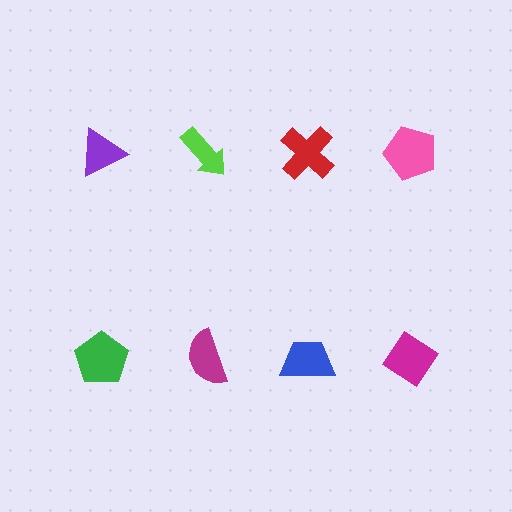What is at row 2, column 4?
A magenta diamond.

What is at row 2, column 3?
A blue trapezoid.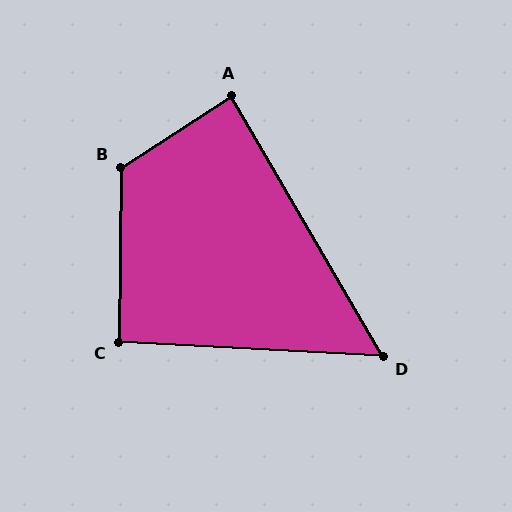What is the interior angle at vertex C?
Approximately 93 degrees (approximately right).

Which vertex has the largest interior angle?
B, at approximately 123 degrees.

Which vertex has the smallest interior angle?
D, at approximately 57 degrees.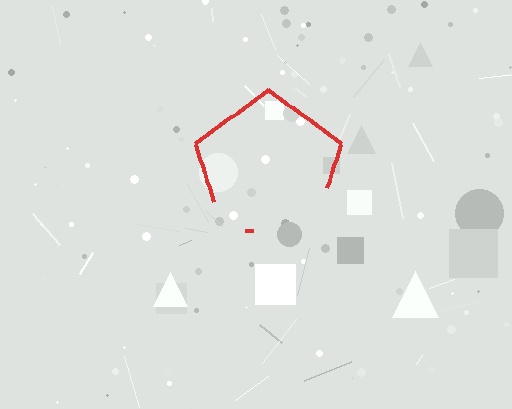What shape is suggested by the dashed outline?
The dashed outline suggests a pentagon.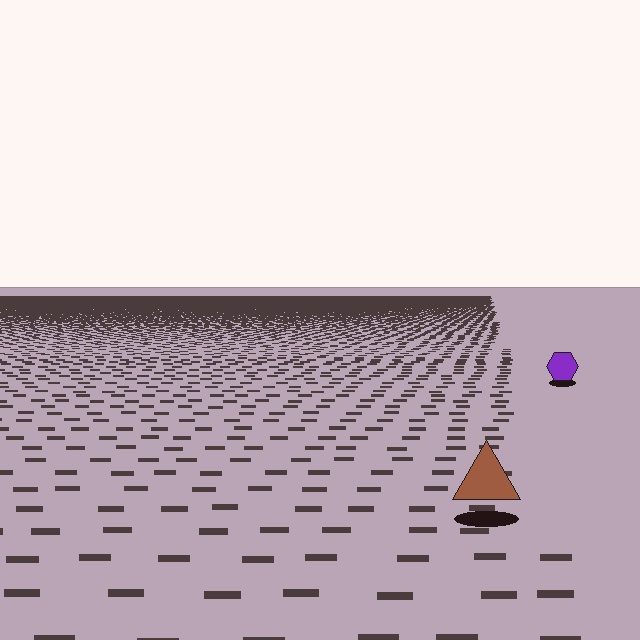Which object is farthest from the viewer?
The purple hexagon is farthest from the viewer. It appears smaller and the ground texture around it is denser.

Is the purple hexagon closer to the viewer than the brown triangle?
No. The brown triangle is closer — you can tell from the texture gradient: the ground texture is coarser near it.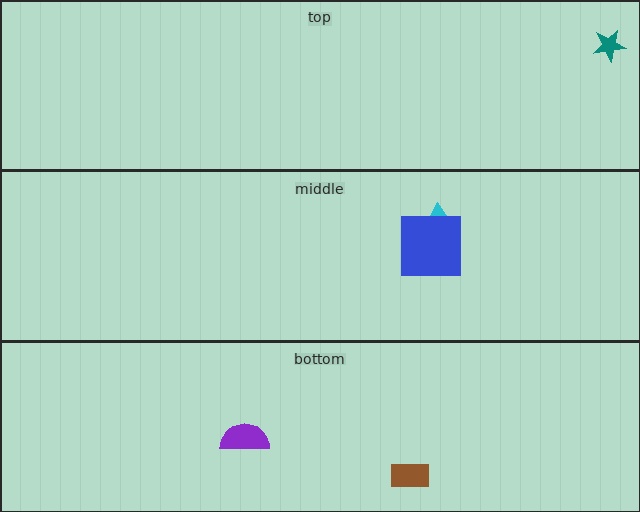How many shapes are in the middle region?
2.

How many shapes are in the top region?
1.